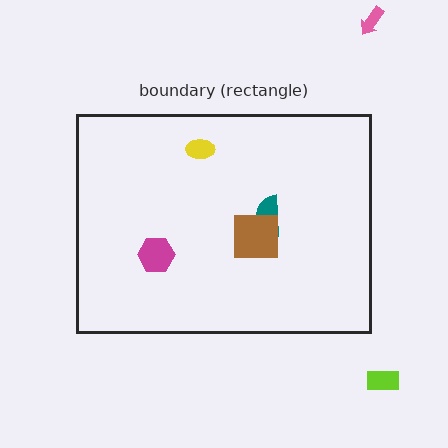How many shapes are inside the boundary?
4 inside, 2 outside.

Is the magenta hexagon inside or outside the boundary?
Inside.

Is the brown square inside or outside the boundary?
Inside.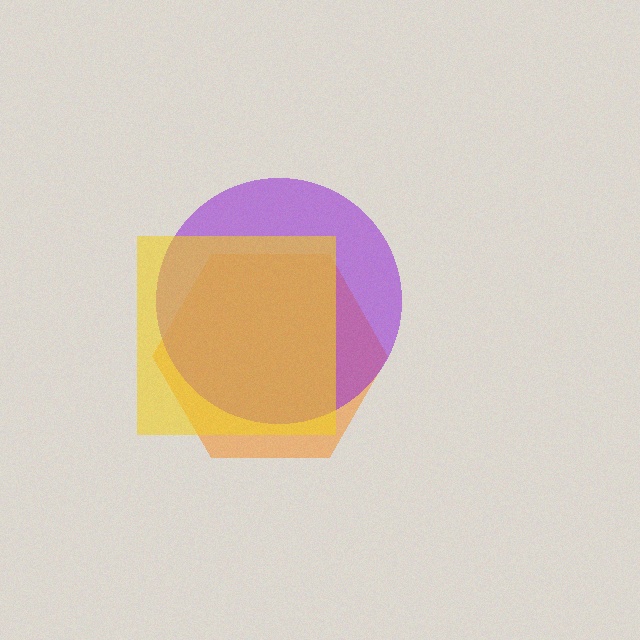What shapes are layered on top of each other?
The layered shapes are: an orange hexagon, a purple circle, a yellow square.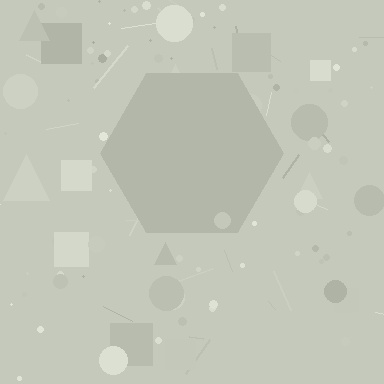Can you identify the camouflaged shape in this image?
The camouflaged shape is a hexagon.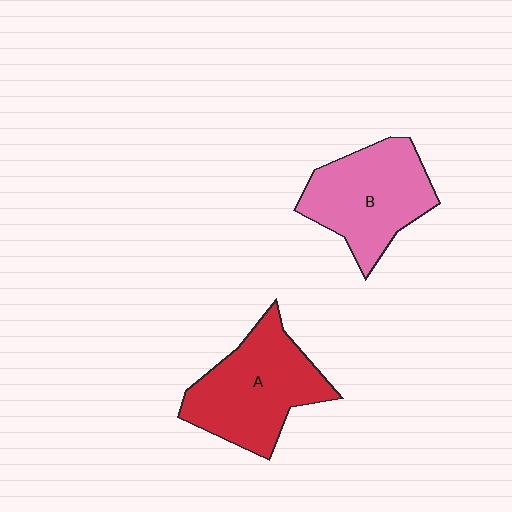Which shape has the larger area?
Shape A (red).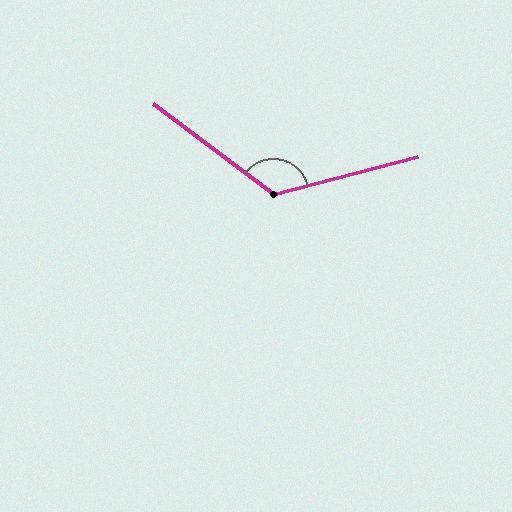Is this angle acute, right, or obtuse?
It is obtuse.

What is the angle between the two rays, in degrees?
Approximately 128 degrees.